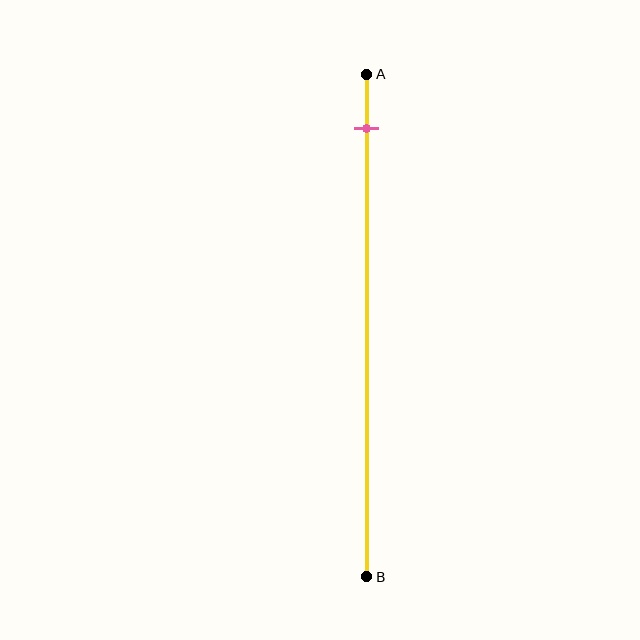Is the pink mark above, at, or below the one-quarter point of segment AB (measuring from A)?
The pink mark is above the one-quarter point of segment AB.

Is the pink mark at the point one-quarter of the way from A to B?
No, the mark is at about 10% from A, not at the 25% one-quarter point.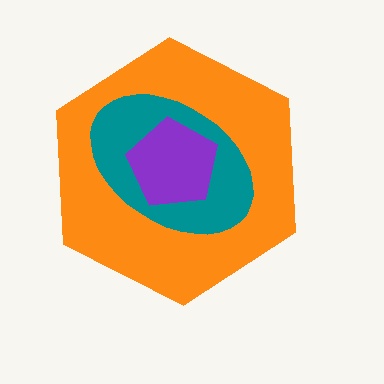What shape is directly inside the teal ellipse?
The purple pentagon.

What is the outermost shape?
The orange hexagon.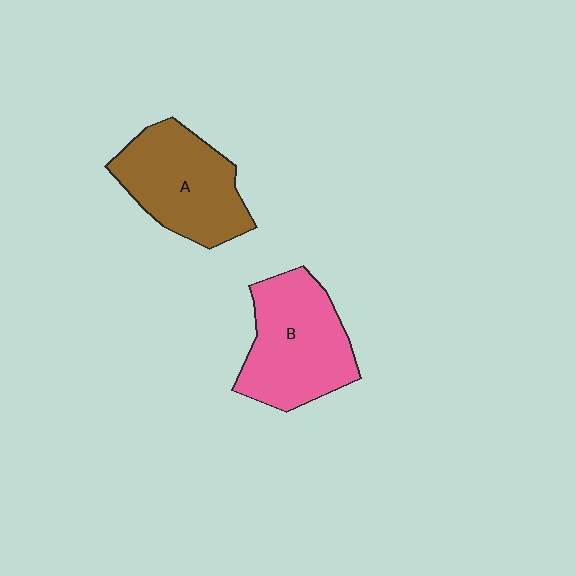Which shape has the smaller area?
Shape A (brown).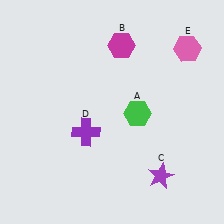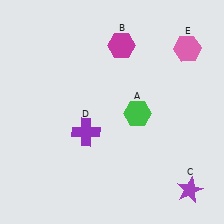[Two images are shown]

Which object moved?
The purple star (C) moved right.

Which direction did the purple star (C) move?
The purple star (C) moved right.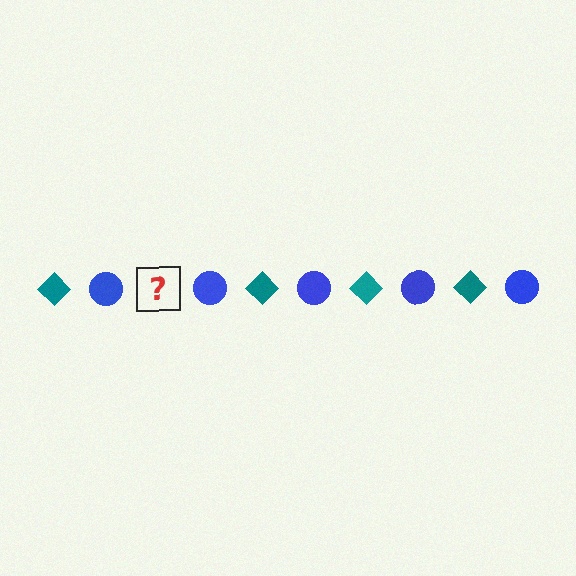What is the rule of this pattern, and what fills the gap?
The rule is that the pattern alternates between teal diamond and blue circle. The gap should be filled with a teal diamond.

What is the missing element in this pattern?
The missing element is a teal diamond.